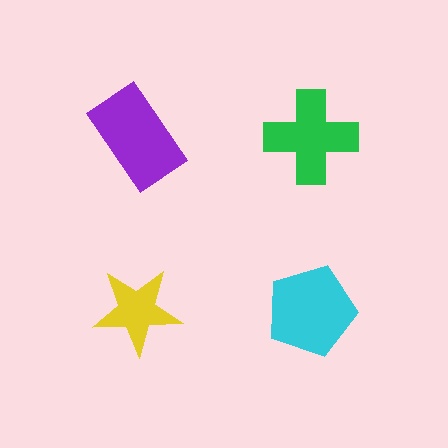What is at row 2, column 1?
A yellow star.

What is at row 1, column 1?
A purple rectangle.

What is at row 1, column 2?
A green cross.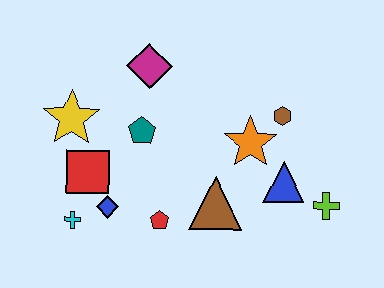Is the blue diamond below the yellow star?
Yes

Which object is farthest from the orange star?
The cyan cross is farthest from the orange star.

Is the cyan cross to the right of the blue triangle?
No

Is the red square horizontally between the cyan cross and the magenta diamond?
Yes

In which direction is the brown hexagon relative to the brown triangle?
The brown hexagon is above the brown triangle.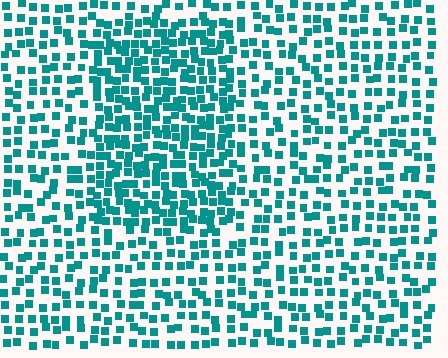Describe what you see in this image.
The image contains small teal elements arranged at two different densities. A rectangle-shaped region is visible where the elements are more densely packed than the surrounding area.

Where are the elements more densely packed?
The elements are more densely packed inside the rectangle boundary.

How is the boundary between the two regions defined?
The boundary is defined by a change in element density (approximately 1.7x ratio). All elements are the same color, size, and shape.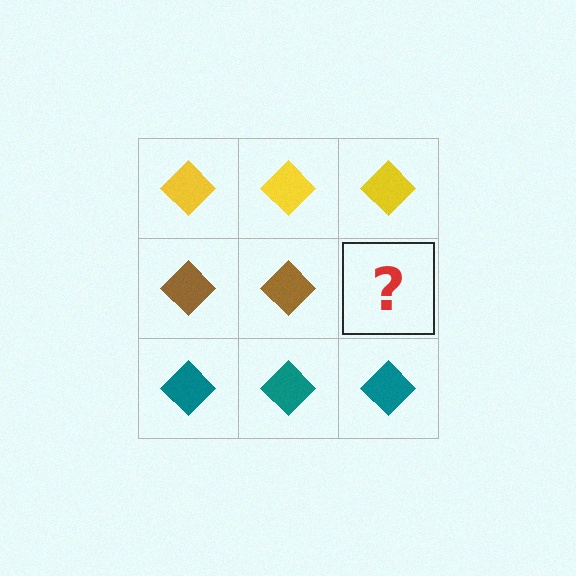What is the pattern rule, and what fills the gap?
The rule is that each row has a consistent color. The gap should be filled with a brown diamond.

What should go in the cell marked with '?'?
The missing cell should contain a brown diamond.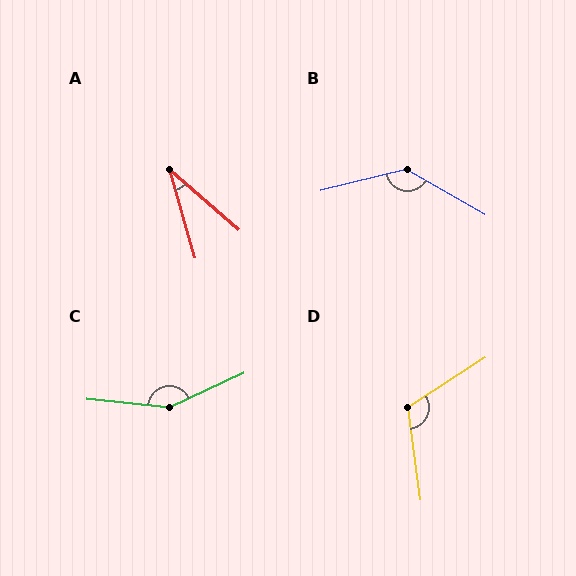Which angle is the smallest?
A, at approximately 33 degrees.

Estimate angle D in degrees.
Approximately 115 degrees.